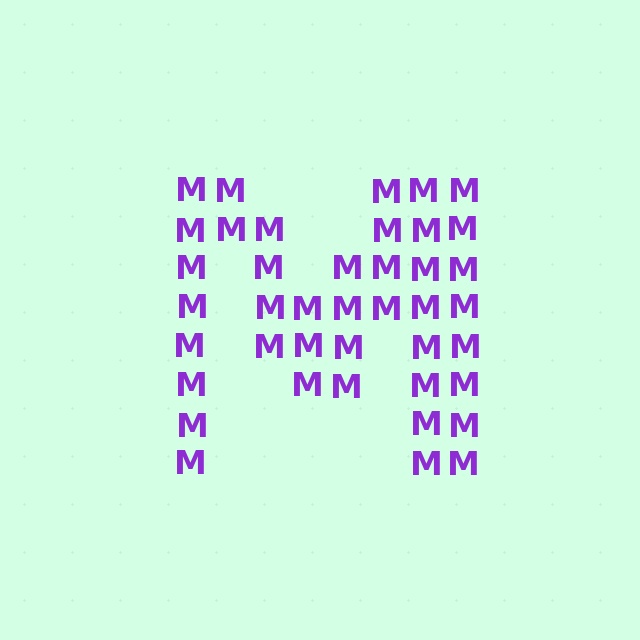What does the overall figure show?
The overall figure shows the letter M.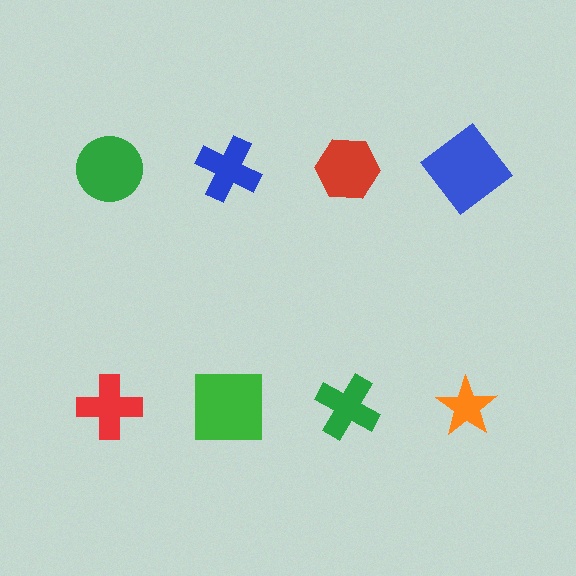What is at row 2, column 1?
A red cross.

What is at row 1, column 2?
A blue cross.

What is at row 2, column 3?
A green cross.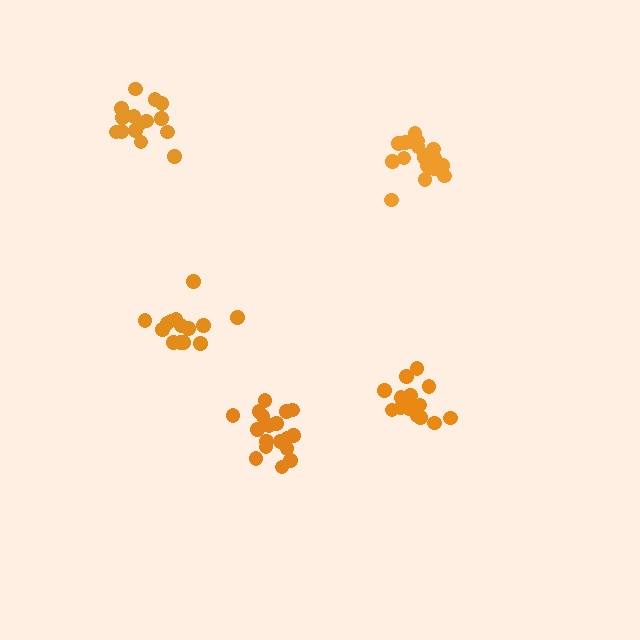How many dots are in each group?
Group 1: 16 dots, Group 2: 16 dots, Group 3: 14 dots, Group 4: 19 dots, Group 5: 18 dots (83 total).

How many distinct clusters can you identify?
There are 5 distinct clusters.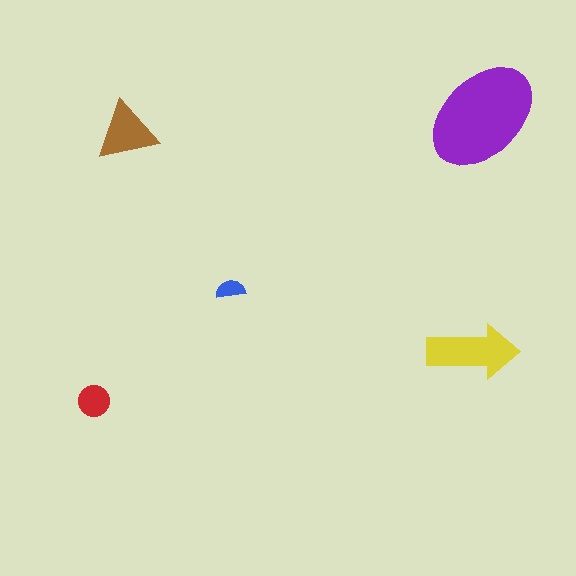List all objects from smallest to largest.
The blue semicircle, the red circle, the brown triangle, the yellow arrow, the purple ellipse.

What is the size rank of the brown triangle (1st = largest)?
3rd.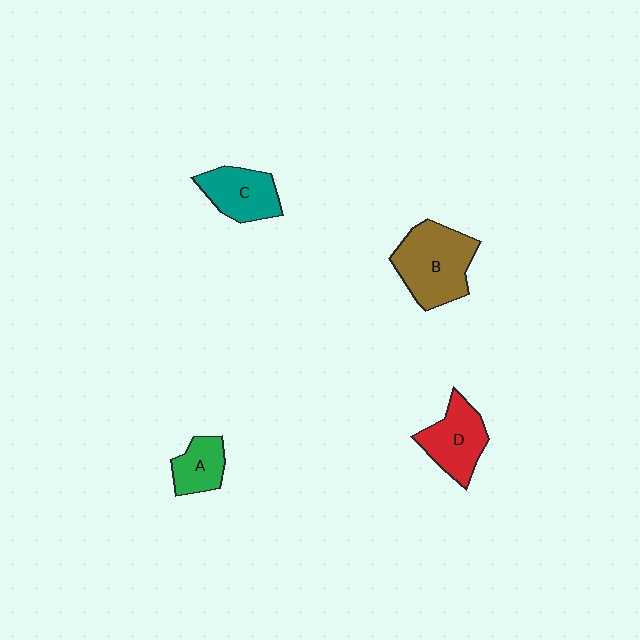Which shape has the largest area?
Shape B (brown).